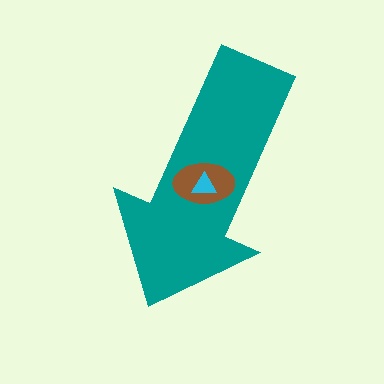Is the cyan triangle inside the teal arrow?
Yes.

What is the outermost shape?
The teal arrow.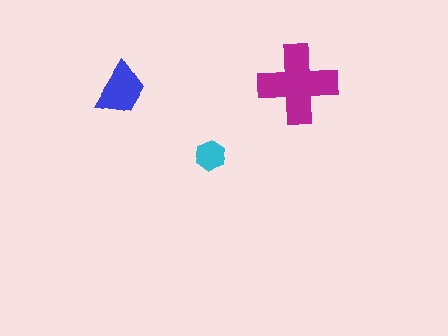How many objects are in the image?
There are 3 objects in the image.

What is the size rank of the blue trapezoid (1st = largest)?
2nd.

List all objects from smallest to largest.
The cyan hexagon, the blue trapezoid, the magenta cross.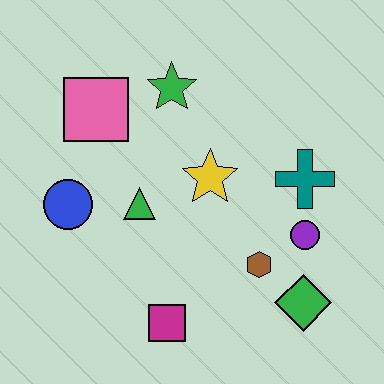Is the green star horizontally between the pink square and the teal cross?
Yes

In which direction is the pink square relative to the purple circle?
The pink square is to the left of the purple circle.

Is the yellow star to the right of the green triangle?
Yes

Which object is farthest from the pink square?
The green diamond is farthest from the pink square.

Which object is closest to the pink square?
The green star is closest to the pink square.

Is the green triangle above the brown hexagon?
Yes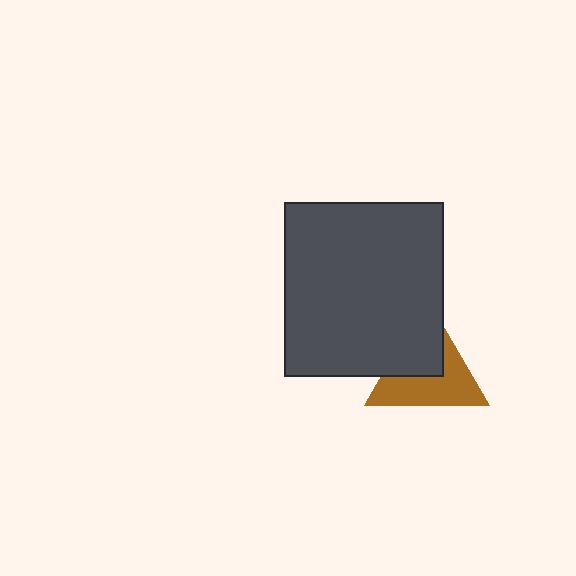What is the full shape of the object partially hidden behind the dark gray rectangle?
The partially hidden object is a brown triangle.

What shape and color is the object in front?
The object in front is a dark gray rectangle.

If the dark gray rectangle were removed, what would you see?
You would see the complete brown triangle.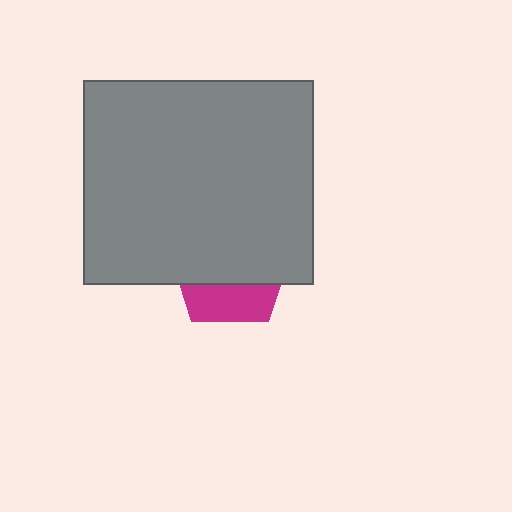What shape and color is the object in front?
The object in front is a gray rectangle.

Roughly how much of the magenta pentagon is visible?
A small part of it is visible (roughly 32%).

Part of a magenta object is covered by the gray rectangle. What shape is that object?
It is a pentagon.